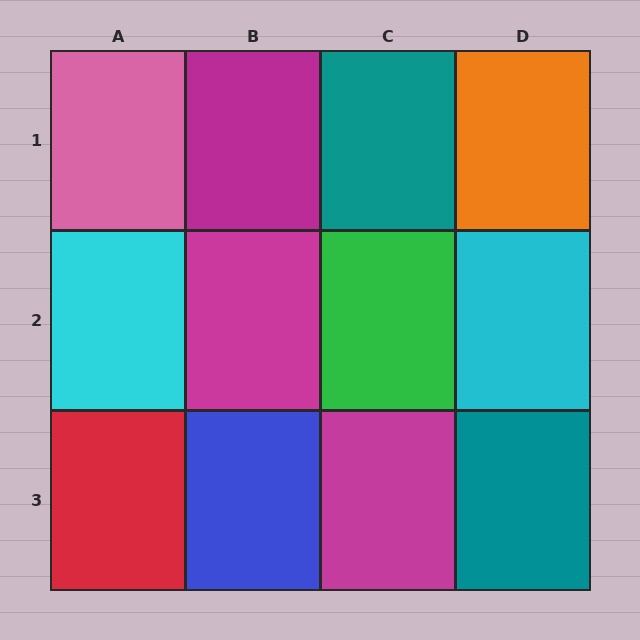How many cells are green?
1 cell is green.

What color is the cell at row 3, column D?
Teal.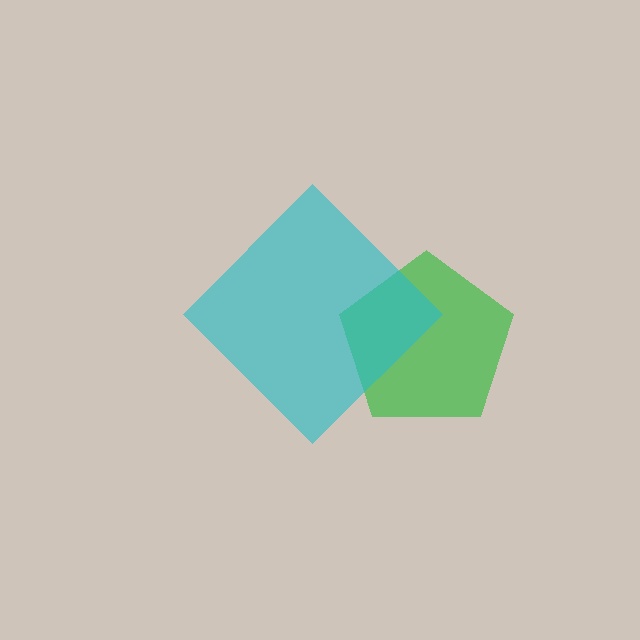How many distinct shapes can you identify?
There are 2 distinct shapes: a green pentagon, a cyan diamond.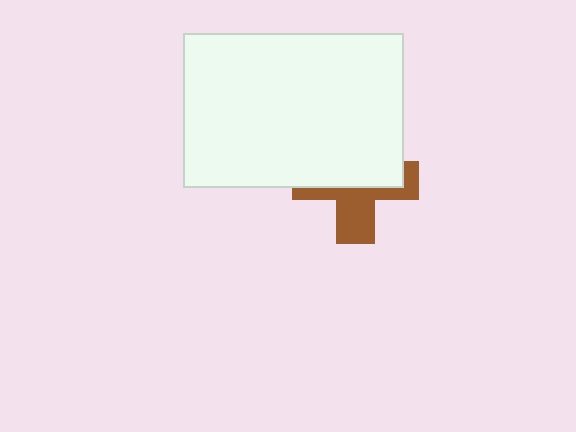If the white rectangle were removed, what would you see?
You would see the complete brown cross.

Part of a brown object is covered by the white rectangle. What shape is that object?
It is a cross.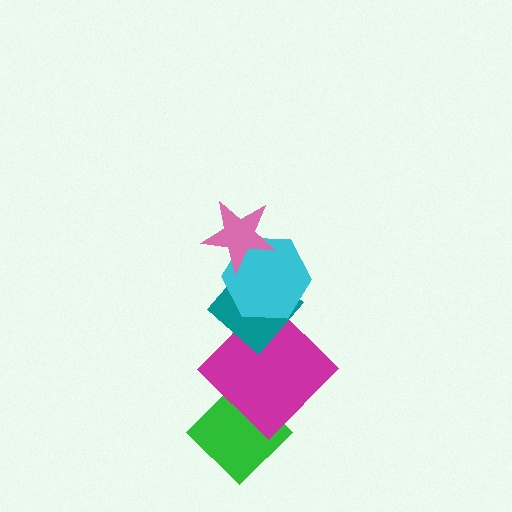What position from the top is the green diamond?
The green diamond is 5th from the top.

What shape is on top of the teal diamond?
The cyan hexagon is on top of the teal diamond.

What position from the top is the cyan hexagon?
The cyan hexagon is 2nd from the top.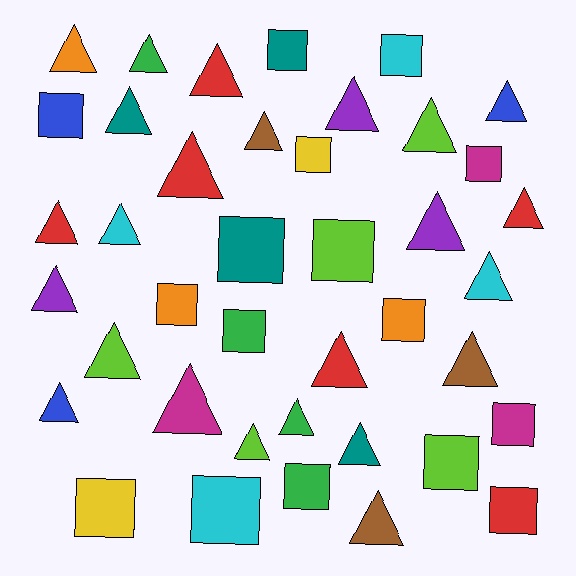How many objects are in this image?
There are 40 objects.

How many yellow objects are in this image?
There are 2 yellow objects.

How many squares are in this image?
There are 16 squares.